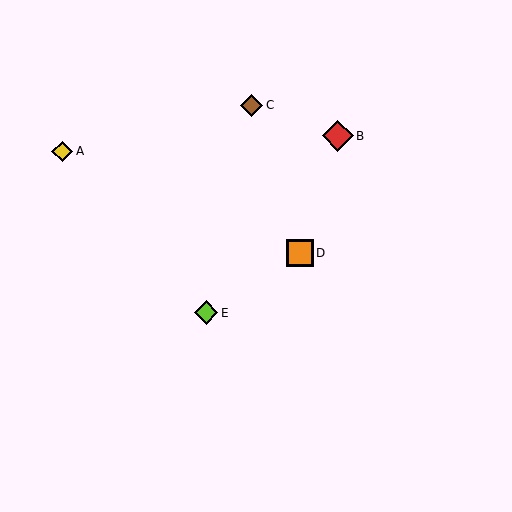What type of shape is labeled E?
Shape E is a lime diamond.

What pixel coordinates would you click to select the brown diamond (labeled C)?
Click at (252, 105) to select the brown diamond C.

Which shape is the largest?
The red diamond (labeled B) is the largest.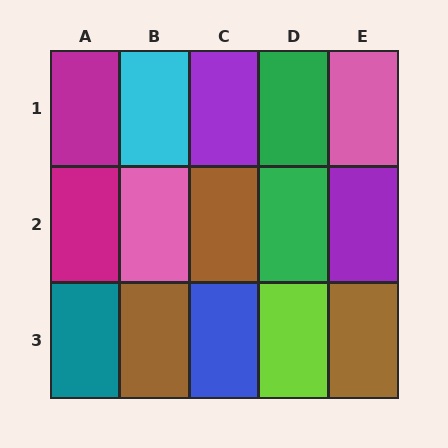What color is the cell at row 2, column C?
Brown.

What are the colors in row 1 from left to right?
Magenta, cyan, purple, green, pink.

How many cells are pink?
2 cells are pink.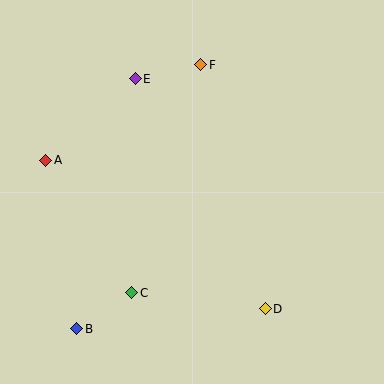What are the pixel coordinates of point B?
Point B is at (77, 329).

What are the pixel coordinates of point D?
Point D is at (265, 309).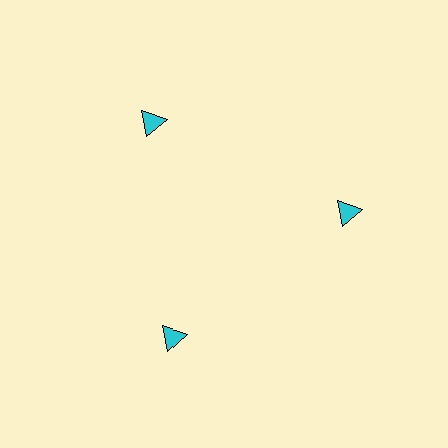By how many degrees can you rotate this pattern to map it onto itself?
The pattern maps onto itself every 120 degrees of rotation.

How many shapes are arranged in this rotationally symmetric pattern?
There are 3 shapes, arranged in 3 groups of 1.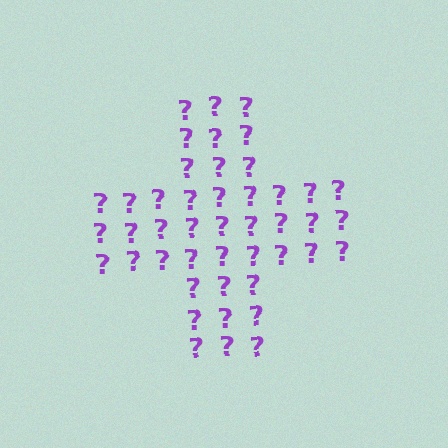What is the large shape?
The large shape is a cross.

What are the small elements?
The small elements are question marks.